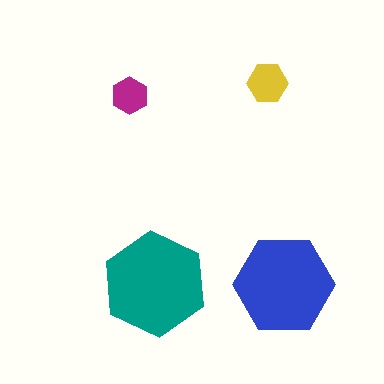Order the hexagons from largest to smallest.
the teal one, the blue one, the yellow one, the magenta one.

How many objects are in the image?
There are 4 objects in the image.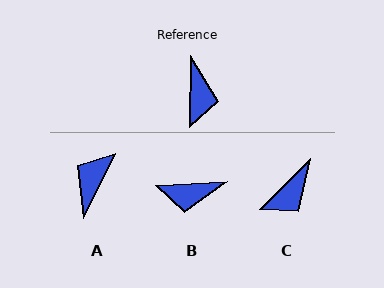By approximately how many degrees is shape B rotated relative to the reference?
Approximately 86 degrees clockwise.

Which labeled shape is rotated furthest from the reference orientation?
A, about 155 degrees away.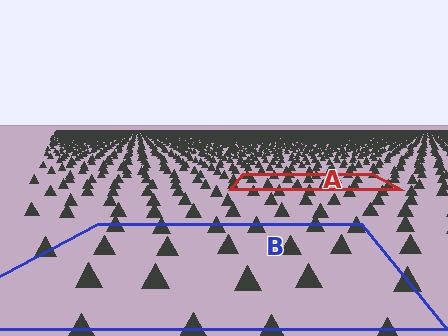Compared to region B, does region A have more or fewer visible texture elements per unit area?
Region A has more texture elements per unit area — they are packed more densely because it is farther away.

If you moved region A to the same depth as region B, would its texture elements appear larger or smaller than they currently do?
They would appear larger. At a closer depth, the same texture elements are projected at a bigger on-screen size.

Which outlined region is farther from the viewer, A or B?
Region A is farther from the viewer — the texture elements inside it appear smaller and more densely packed.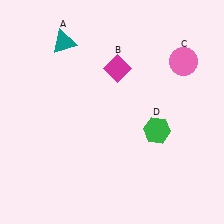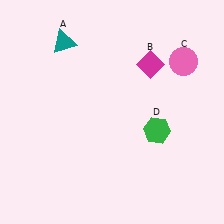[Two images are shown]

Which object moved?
The magenta diamond (B) moved right.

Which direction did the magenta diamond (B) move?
The magenta diamond (B) moved right.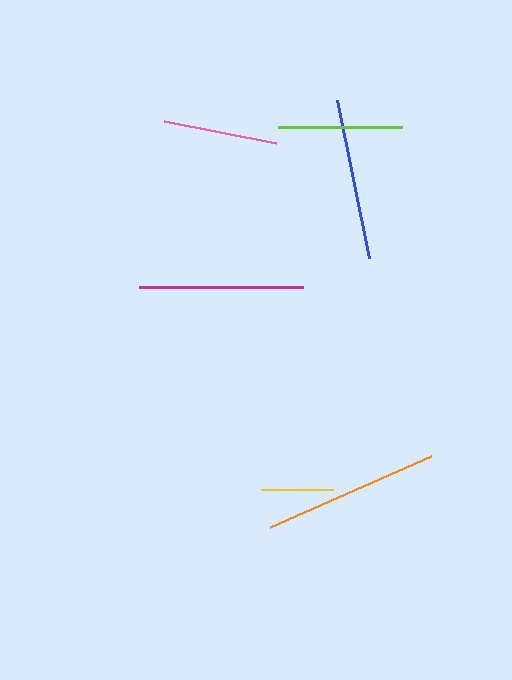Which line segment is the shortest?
The yellow line is the shortest at approximately 72 pixels.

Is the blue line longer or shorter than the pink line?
The blue line is longer than the pink line.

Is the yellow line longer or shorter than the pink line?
The pink line is longer than the yellow line.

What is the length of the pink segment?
The pink segment is approximately 113 pixels long.